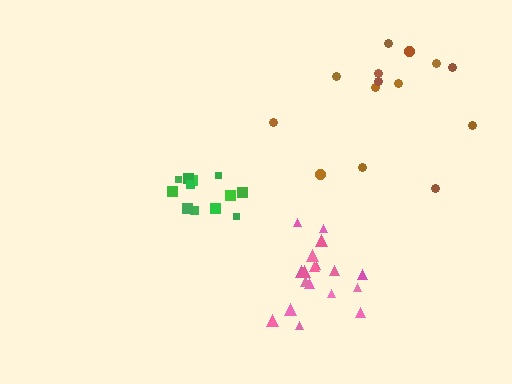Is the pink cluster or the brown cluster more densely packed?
Pink.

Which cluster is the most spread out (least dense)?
Brown.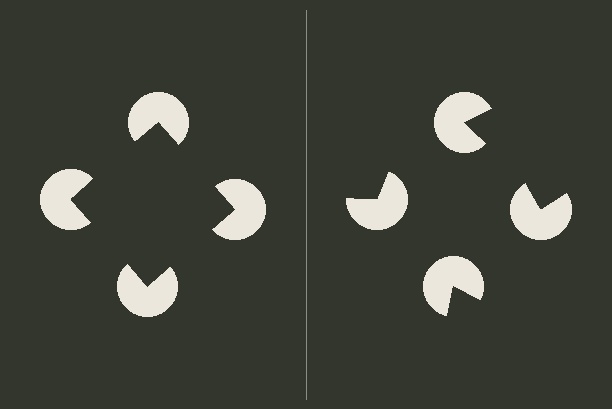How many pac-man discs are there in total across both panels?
8 — 4 on each side.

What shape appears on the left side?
An illusory square.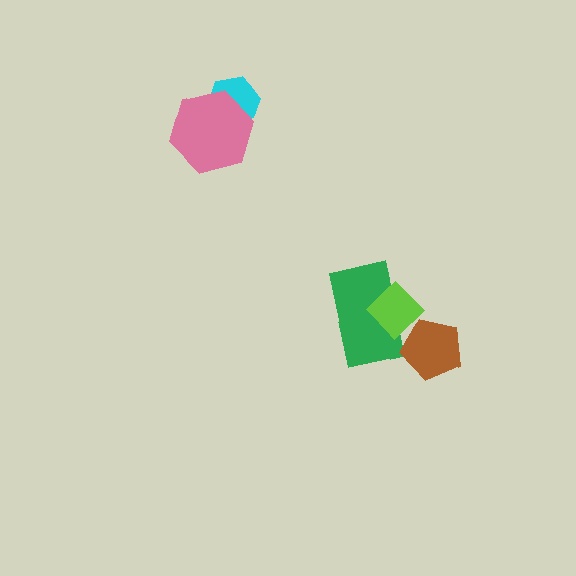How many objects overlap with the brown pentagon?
1 object overlaps with the brown pentagon.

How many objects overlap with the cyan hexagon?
1 object overlaps with the cyan hexagon.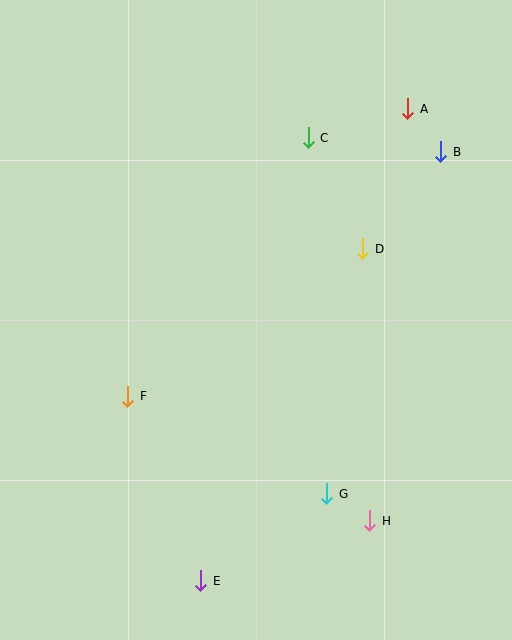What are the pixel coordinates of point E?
Point E is at (201, 581).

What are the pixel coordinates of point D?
Point D is at (363, 249).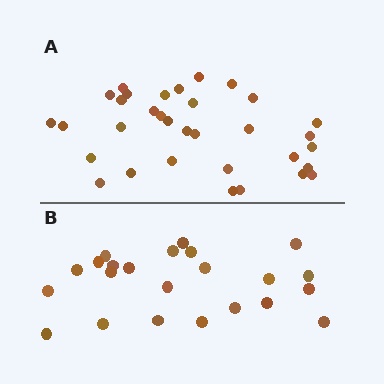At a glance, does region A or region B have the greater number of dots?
Region A (the top region) has more dots.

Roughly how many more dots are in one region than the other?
Region A has roughly 10 or so more dots than region B.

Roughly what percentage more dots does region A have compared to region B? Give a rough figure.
About 45% more.